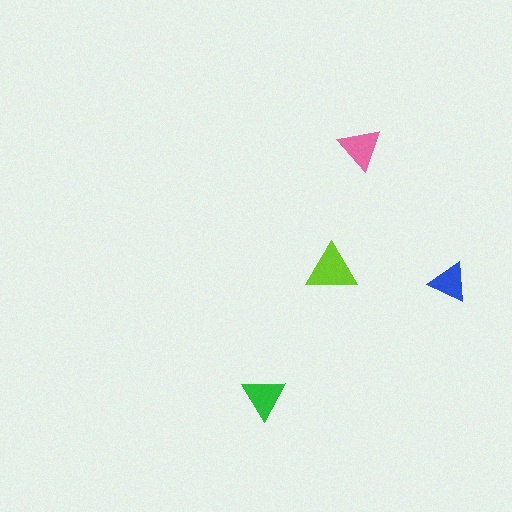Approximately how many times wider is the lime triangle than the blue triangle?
About 1.5 times wider.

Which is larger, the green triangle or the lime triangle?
The lime one.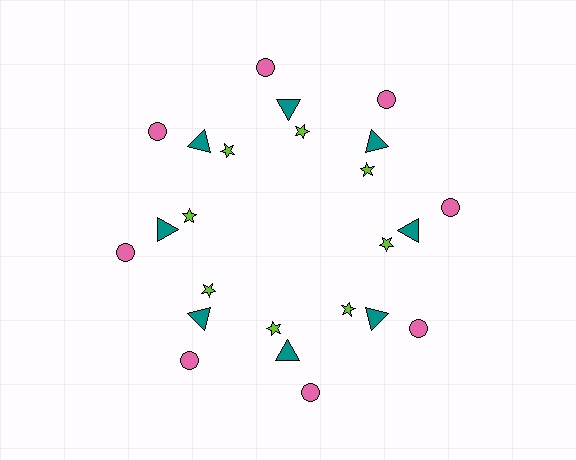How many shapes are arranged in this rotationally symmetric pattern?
There are 24 shapes, arranged in 8 groups of 3.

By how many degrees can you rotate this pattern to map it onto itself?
The pattern maps onto itself every 45 degrees of rotation.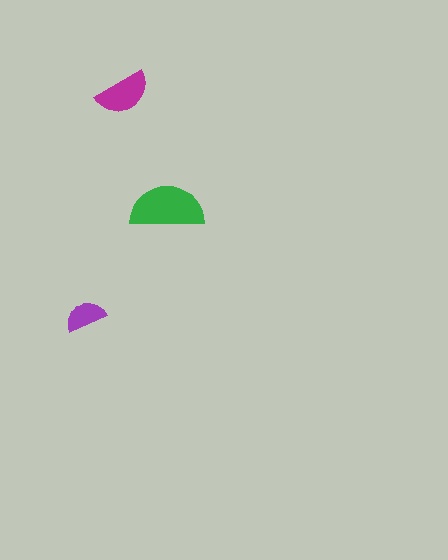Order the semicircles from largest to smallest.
the green one, the magenta one, the purple one.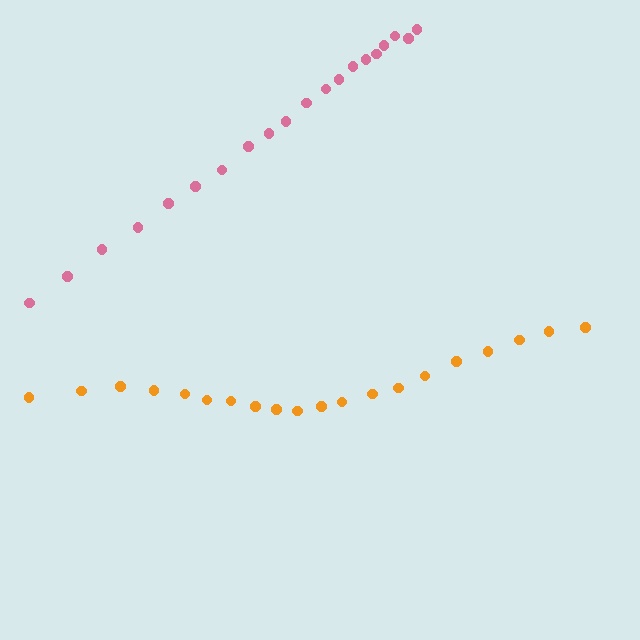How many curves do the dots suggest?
There are 2 distinct paths.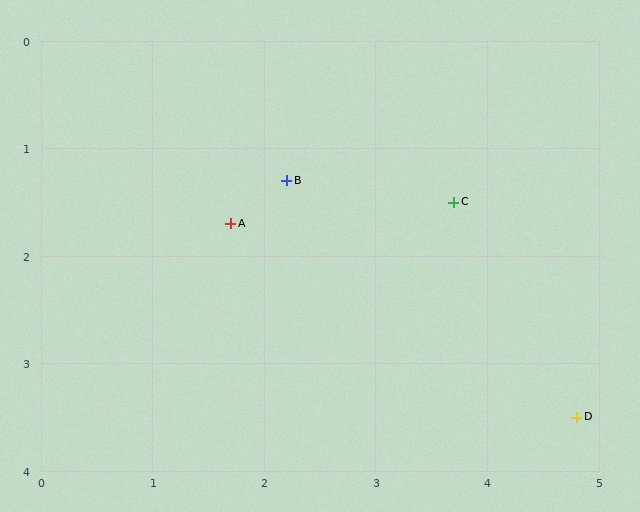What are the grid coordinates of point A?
Point A is at approximately (1.7, 1.7).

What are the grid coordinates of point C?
Point C is at approximately (3.7, 1.5).